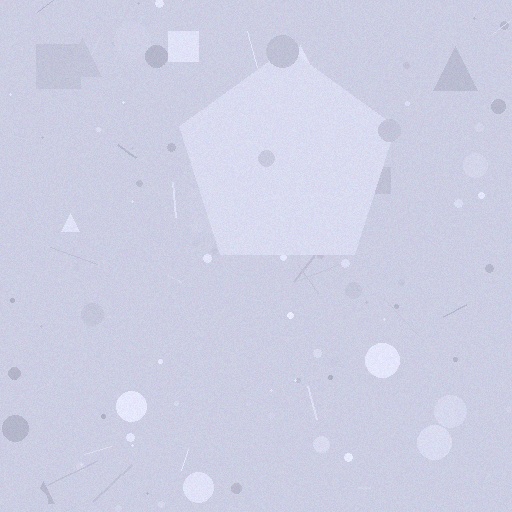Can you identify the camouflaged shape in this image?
The camouflaged shape is a pentagon.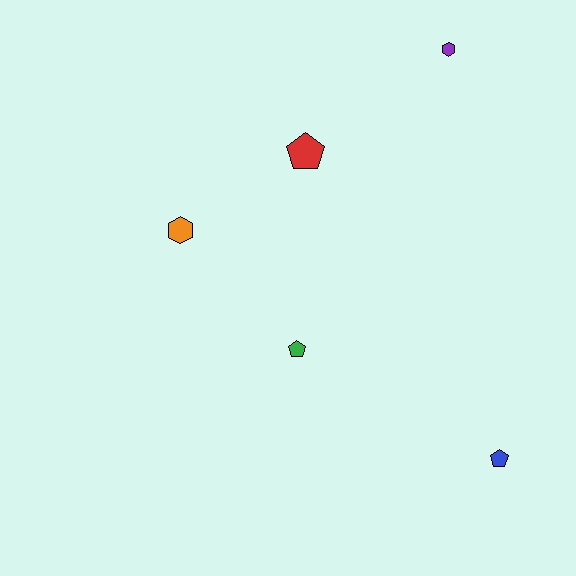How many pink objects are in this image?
There are no pink objects.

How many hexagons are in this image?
There are 2 hexagons.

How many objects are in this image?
There are 5 objects.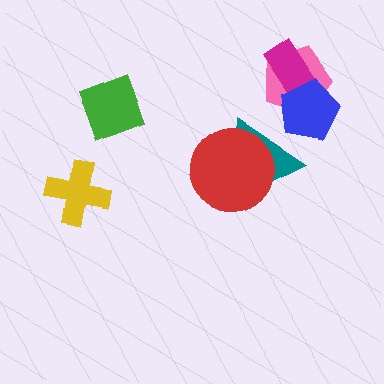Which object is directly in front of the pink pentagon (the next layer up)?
The magenta rectangle is directly in front of the pink pentagon.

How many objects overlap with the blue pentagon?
3 objects overlap with the blue pentagon.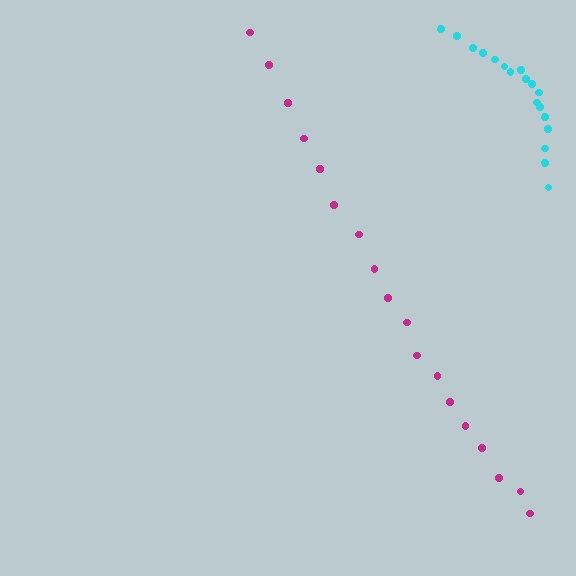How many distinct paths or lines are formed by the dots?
There are 2 distinct paths.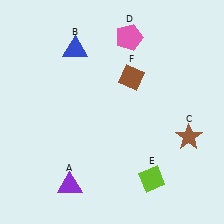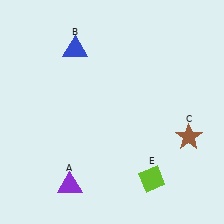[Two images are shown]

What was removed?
The brown diamond (F), the pink pentagon (D) were removed in Image 2.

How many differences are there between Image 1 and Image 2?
There are 2 differences between the two images.